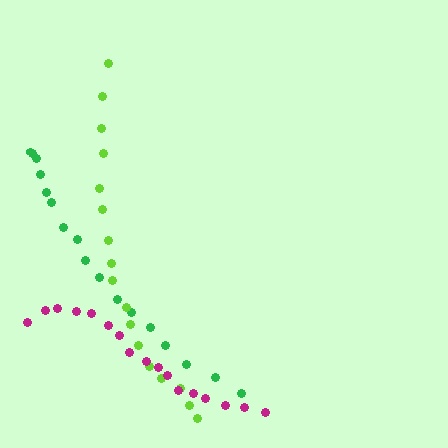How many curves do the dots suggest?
There are 3 distinct paths.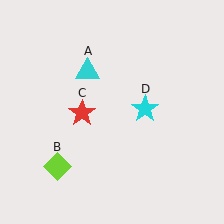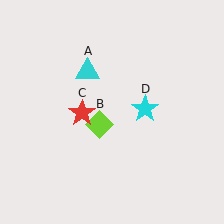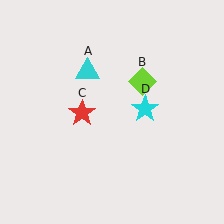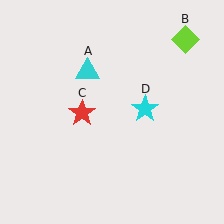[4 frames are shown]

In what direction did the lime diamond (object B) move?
The lime diamond (object B) moved up and to the right.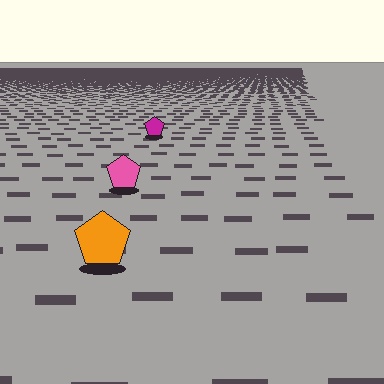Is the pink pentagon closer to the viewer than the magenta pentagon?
Yes. The pink pentagon is closer — you can tell from the texture gradient: the ground texture is coarser near it.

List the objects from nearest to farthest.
From nearest to farthest: the orange pentagon, the pink pentagon, the magenta pentagon.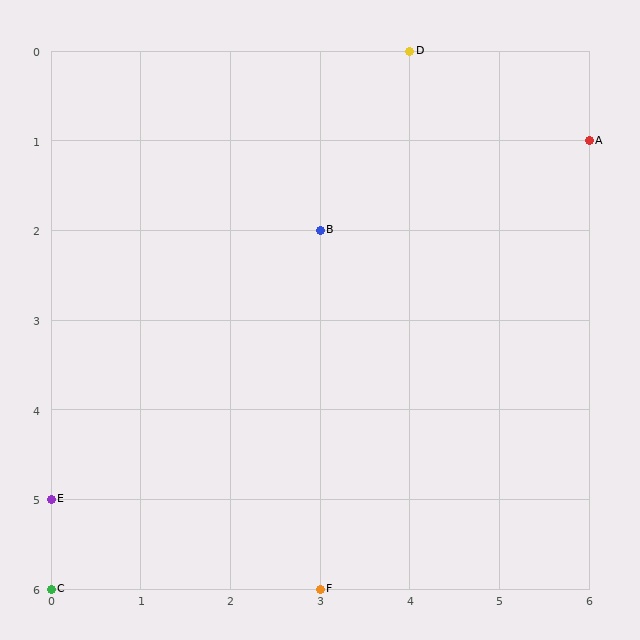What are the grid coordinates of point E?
Point E is at grid coordinates (0, 5).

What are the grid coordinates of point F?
Point F is at grid coordinates (3, 6).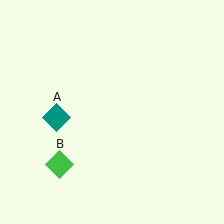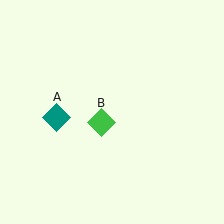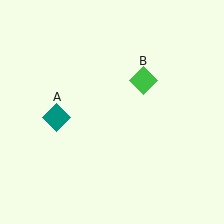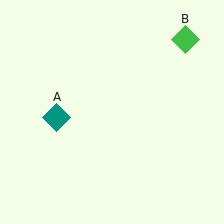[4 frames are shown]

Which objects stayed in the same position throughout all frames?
Teal diamond (object A) remained stationary.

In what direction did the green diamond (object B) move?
The green diamond (object B) moved up and to the right.